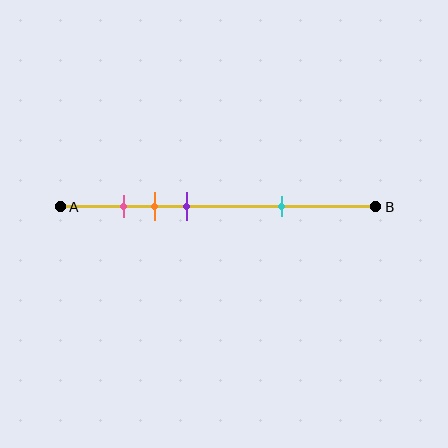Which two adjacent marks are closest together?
The pink and orange marks are the closest adjacent pair.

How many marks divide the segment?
There are 4 marks dividing the segment.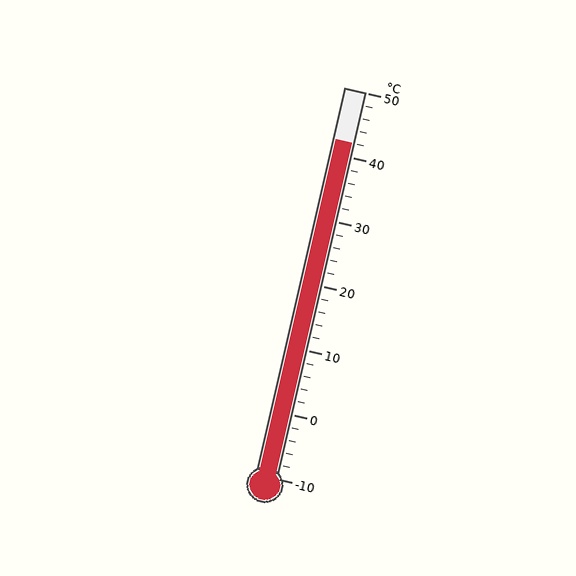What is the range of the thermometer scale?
The thermometer scale ranges from -10°C to 50°C.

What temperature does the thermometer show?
The thermometer shows approximately 42°C.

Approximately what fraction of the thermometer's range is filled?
The thermometer is filled to approximately 85% of its range.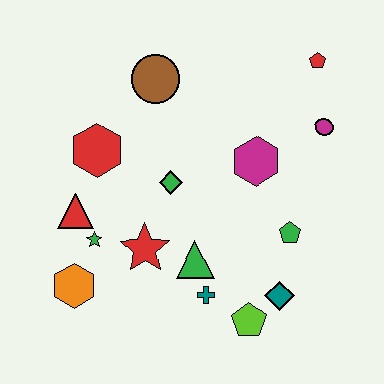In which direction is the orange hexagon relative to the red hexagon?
The orange hexagon is below the red hexagon.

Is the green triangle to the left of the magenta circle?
Yes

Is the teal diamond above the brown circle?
No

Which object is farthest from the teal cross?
The red pentagon is farthest from the teal cross.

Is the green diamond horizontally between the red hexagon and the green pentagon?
Yes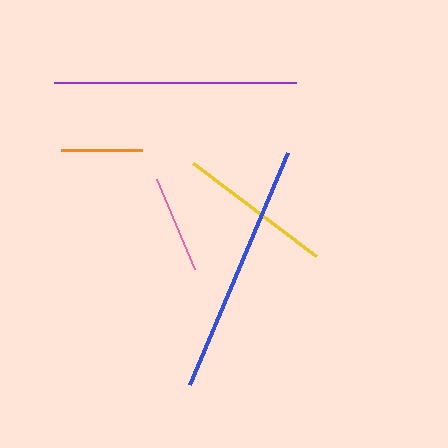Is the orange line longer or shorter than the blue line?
The blue line is longer than the orange line.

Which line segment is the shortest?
The orange line is the shortest at approximately 81 pixels.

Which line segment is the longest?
The blue line is the longest at approximately 252 pixels.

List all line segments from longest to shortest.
From longest to shortest: blue, purple, yellow, pink, orange.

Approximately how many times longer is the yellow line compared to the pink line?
The yellow line is approximately 1.6 times the length of the pink line.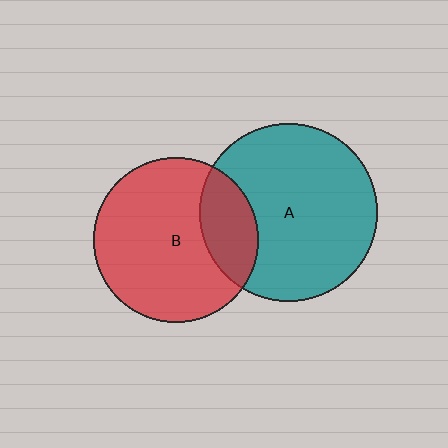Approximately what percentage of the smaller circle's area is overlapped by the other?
Approximately 20%.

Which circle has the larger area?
Circle A (teal).